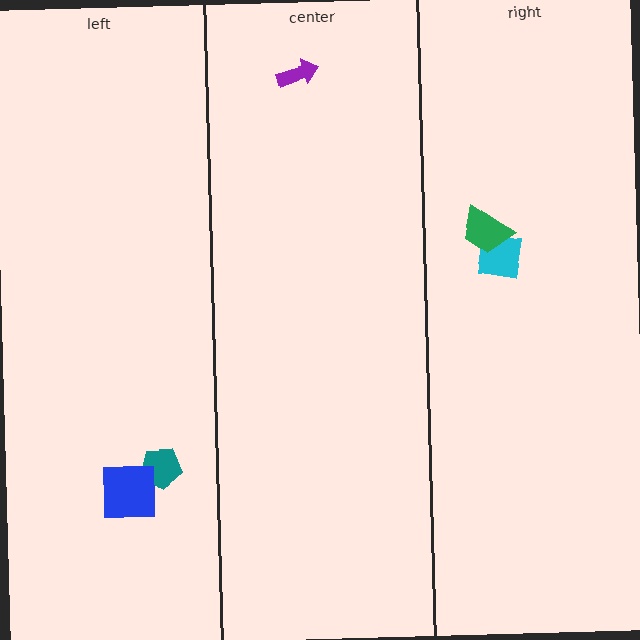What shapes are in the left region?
The teal pentagon, the blue square.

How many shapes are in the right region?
2.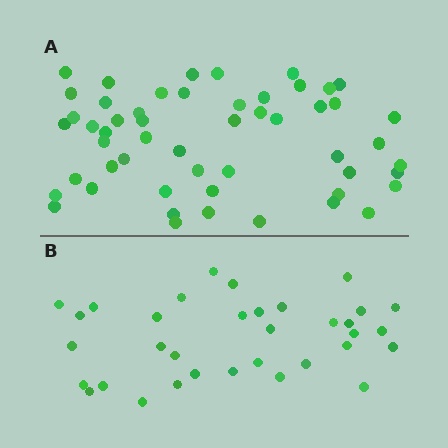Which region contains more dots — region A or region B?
Region A (the top region) has more dots.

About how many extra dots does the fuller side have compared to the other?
Region A has approximately 20 more dots than region B.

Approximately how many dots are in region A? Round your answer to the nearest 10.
About 50 dots. (The exact count is 53, which rounds to 50.)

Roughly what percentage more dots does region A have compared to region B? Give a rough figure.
About 55% more.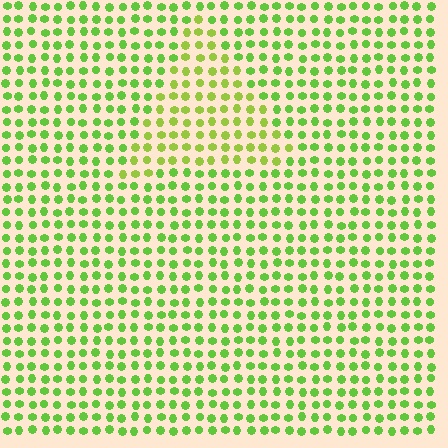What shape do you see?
I see a triangle.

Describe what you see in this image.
The image is filled with small lime elements in a uniform arrangement. A triangle-shaped region is visible where the elements are tinted to a slightly different hue, forming a subtle color boundary.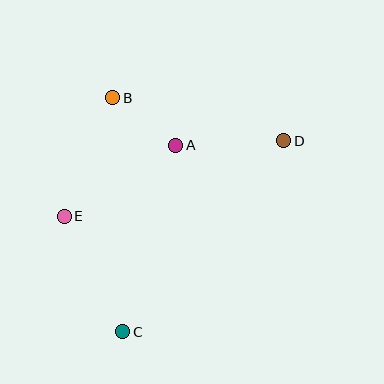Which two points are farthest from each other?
Points C and D are farthest from each other.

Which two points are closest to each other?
Points A and B are closest to each other.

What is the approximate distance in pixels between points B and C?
The distance between B and C is approximately 234 pixels.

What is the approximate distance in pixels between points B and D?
The distance between B and D is approximately 177 pixels.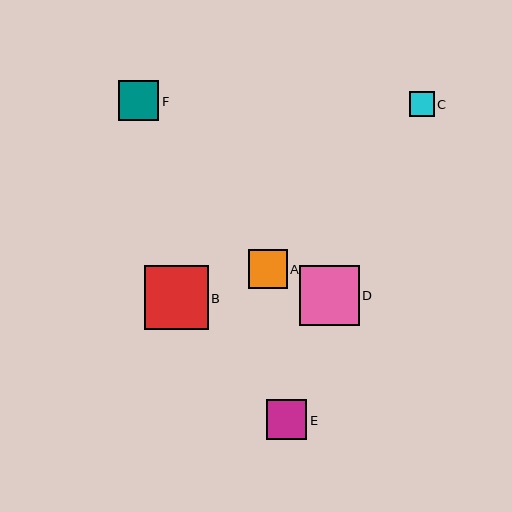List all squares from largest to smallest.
From largest to smallest: B, D, E, F, A, C.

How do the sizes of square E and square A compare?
Square E and square A are approximately the same size.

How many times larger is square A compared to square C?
Square A is approximately 1.6 times the size of square C.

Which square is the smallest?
Square C is the smallest with a size of approximately 25 pixels.